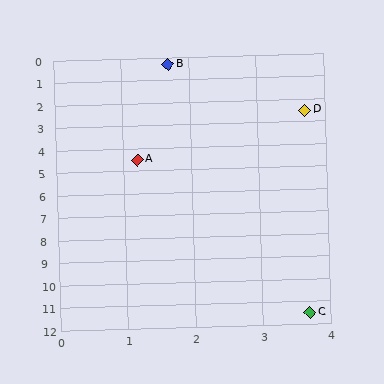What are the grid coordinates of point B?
Point B is at approximately (1.7, 0.3).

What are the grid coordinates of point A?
Point A is at approximately (1.2, 4.5).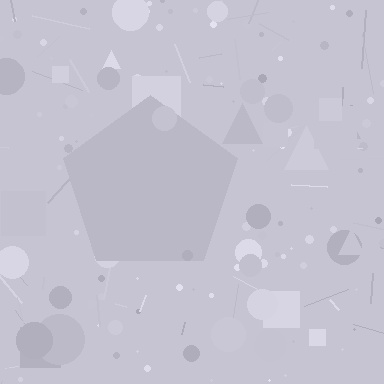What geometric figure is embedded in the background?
A pentagon is embedded in the background.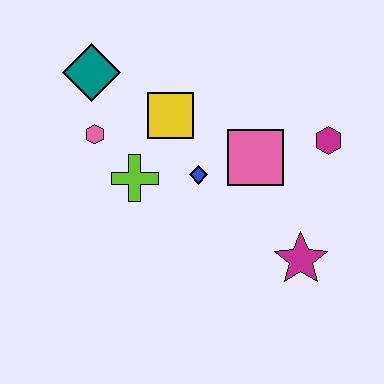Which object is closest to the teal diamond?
The pink hexagon is closest to the teal diamond.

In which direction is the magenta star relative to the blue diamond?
The magenta star is to the right of the blue diamond.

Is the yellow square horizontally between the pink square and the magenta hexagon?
No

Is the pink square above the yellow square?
No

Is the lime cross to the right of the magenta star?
No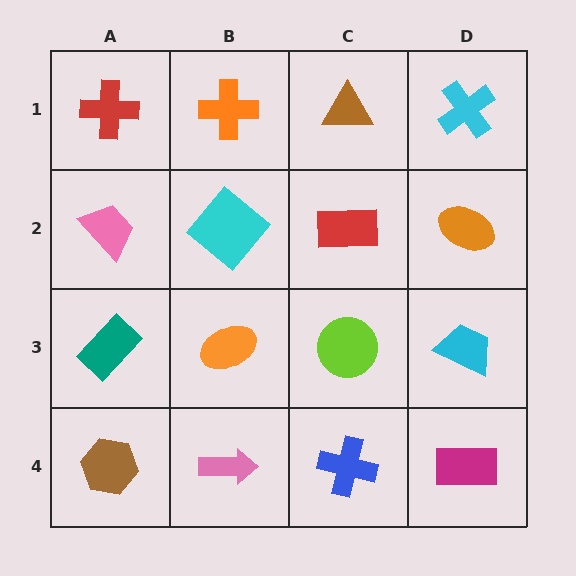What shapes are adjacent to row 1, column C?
A red rectangle (row 2, column C), an orange cross (row 1, column B), a cyan cross (row 1, column D).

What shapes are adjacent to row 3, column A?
A pink trapezoid (row 2, column A), a brown hexagon (row 4, column A), an orange ellipse (row 3, column B).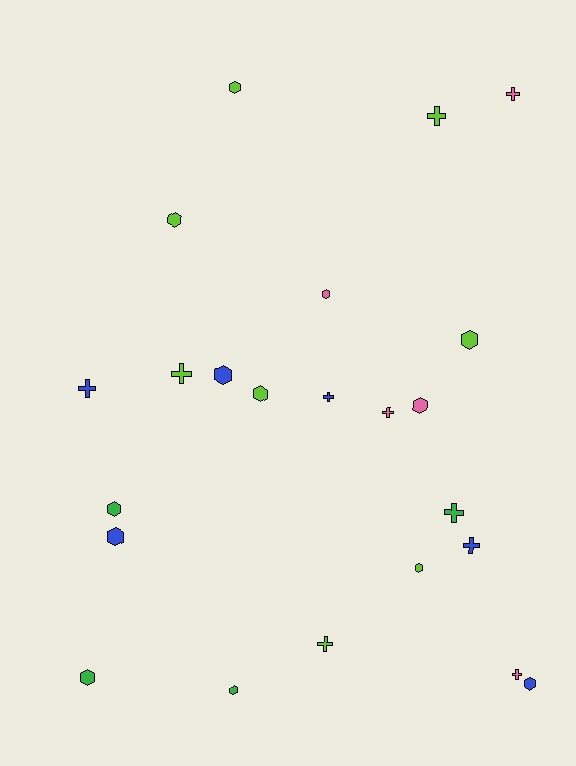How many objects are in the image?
There are 23 objects.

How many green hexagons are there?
There are 3 green hexagons.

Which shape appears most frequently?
Hexagon, with 13 objects.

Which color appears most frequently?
Lime, with 8 objects.